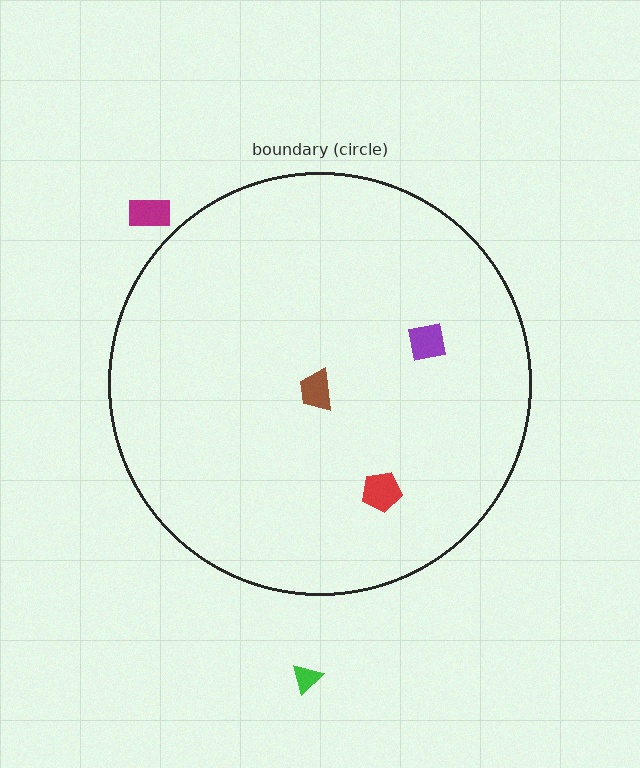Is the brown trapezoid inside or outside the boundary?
Inside.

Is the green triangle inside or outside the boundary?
Outside.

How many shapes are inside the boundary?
3 inside, 2 outside.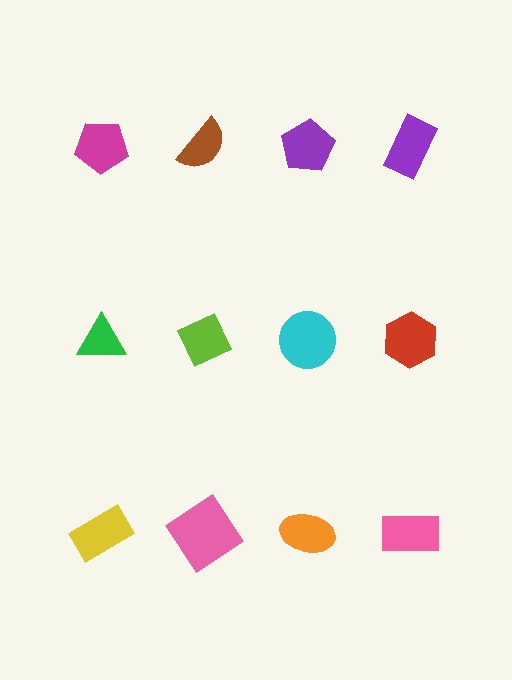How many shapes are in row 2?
4 shapes.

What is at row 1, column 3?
A purple pentagon.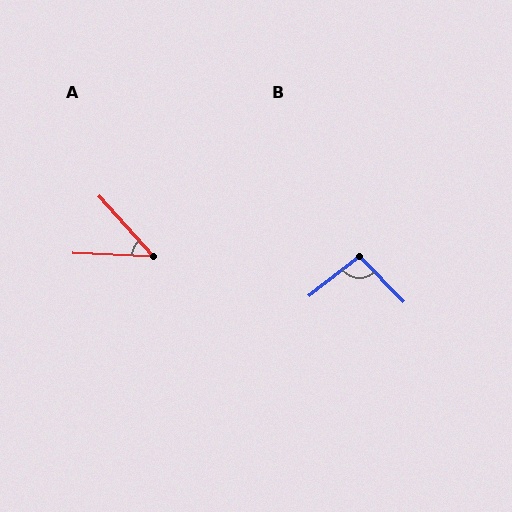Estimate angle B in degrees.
Approximately 96 degrees.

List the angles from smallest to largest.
A (46°), B (96°).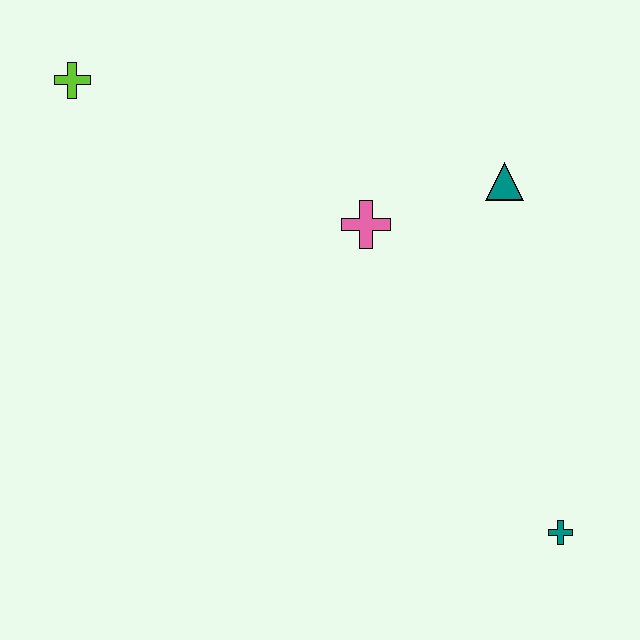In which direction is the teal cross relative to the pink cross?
The teal cross is below the pink cross.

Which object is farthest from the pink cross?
The teal cross is farthest from the pink cross.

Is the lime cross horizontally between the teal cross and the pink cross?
No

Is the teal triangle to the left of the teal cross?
Yes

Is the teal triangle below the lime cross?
Yes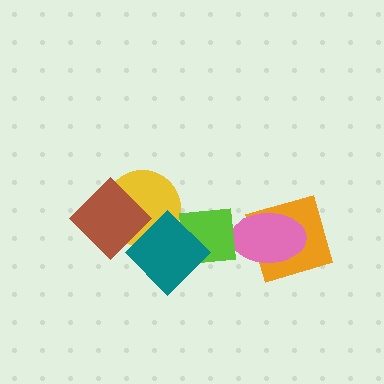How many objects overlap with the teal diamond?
3 objects overlap with the teal diamond.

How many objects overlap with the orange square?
1 object overlaps with the orange square.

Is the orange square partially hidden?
Yes, it is partially covered by another shape.